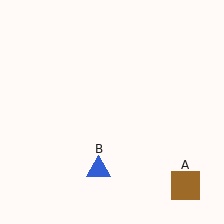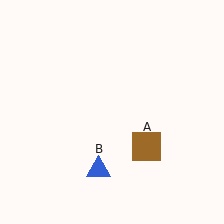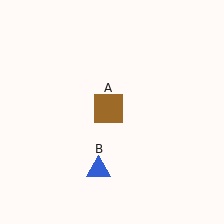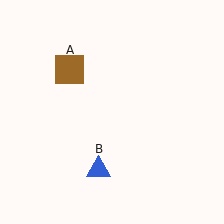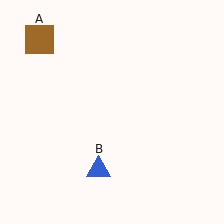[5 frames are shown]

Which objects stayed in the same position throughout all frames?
Blue triangle (object B) remained stationary.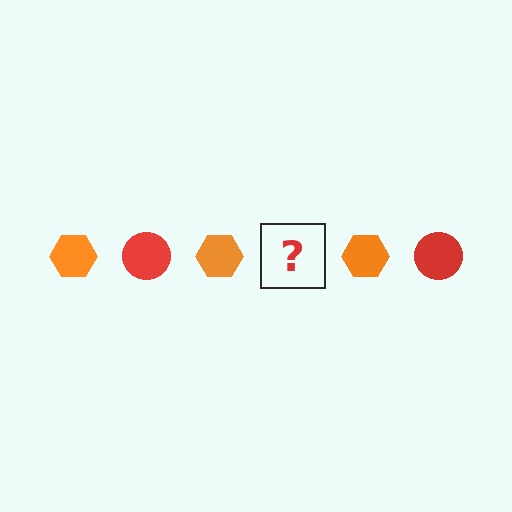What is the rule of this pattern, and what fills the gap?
The rule is that the pattern alternates between orange hexagon and red circle. The gap should be filled with a red circle.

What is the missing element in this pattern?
The missing element is a red circle.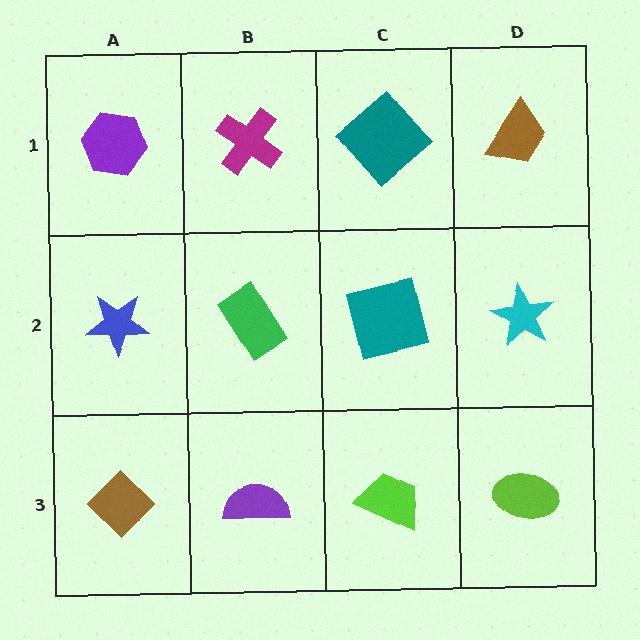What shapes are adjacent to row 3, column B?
A green rectangle (row 2, column B), a brown diamond (row 3, column A), a lime trapezoid (row 3, column C).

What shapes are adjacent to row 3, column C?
A teal square (row 2, column C), a purple semicircle (row 3, column B), a lime ellipse (row 3, column D).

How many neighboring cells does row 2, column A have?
3.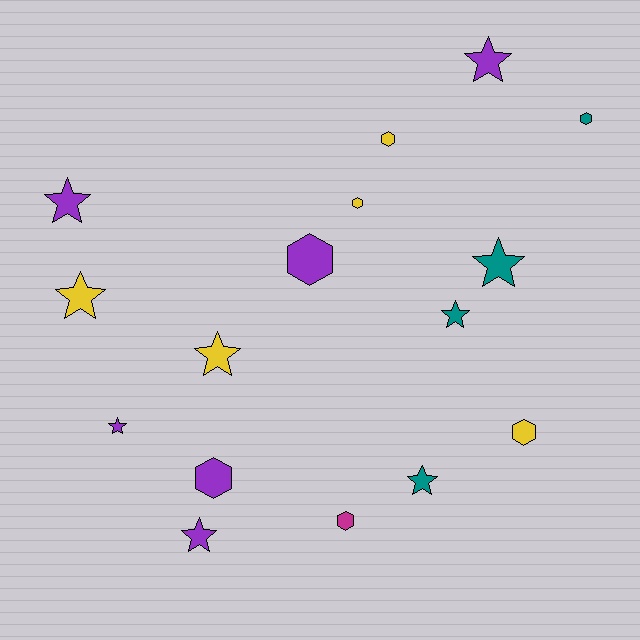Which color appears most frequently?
Purple, with 6 objects.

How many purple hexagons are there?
There are 2 purple hexagons.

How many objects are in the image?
There are 16 objects.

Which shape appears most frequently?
Star, with 9 objects.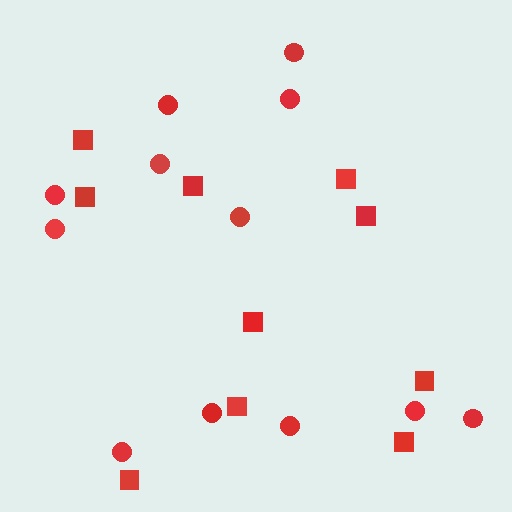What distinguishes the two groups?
There are 2 groups: one group of squares (10) and one group of circles (12).